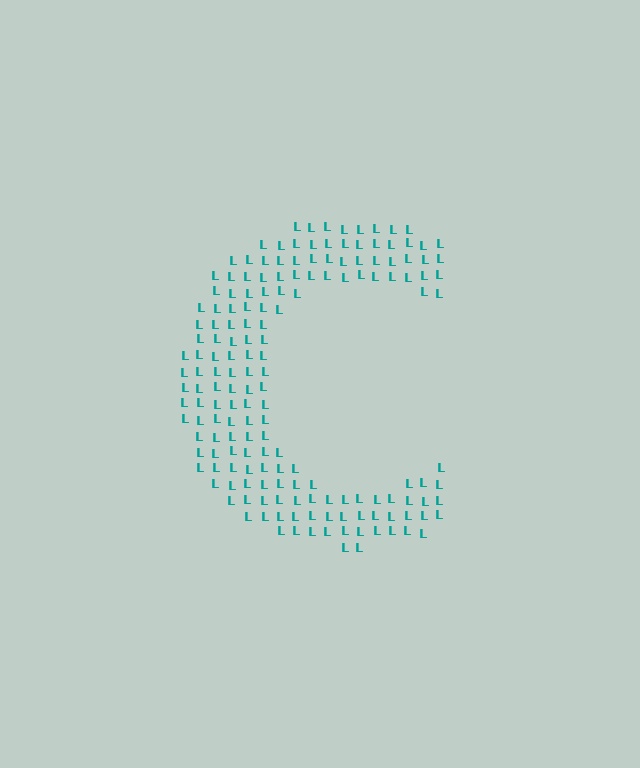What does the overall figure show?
The overall figure shows the letter C.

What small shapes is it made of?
It is made of small letter L's.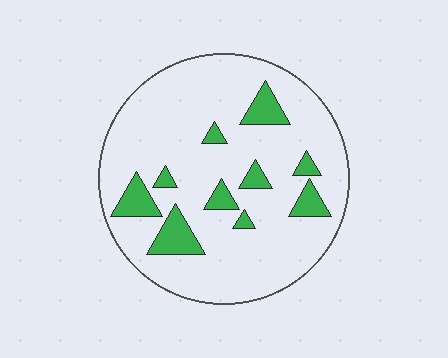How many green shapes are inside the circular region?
10.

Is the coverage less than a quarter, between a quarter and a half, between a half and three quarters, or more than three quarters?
Less than a quarter.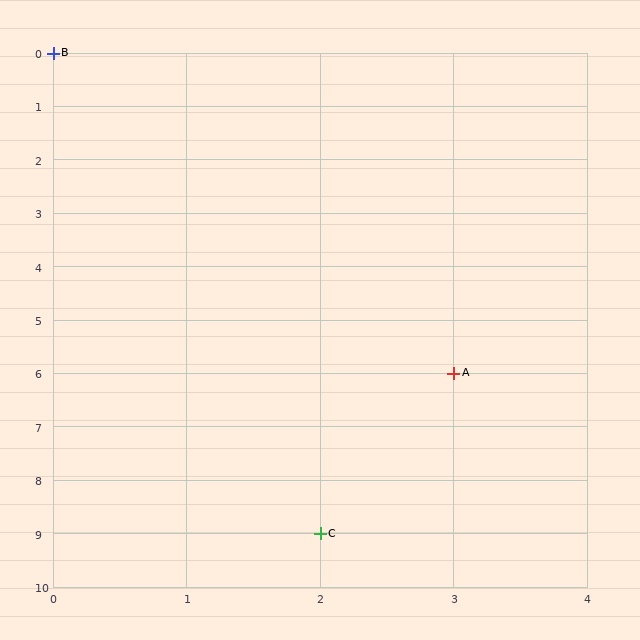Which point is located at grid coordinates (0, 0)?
Point B is at (0, 0).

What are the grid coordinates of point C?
Point C is at grid coordinates (2, 9).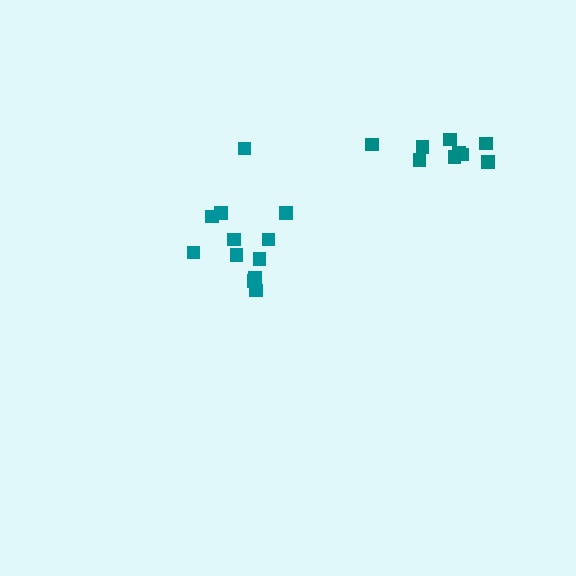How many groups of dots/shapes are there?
There are 2 groups.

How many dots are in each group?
Group 1: 9 dots, Group 2: 12 dots (21 total).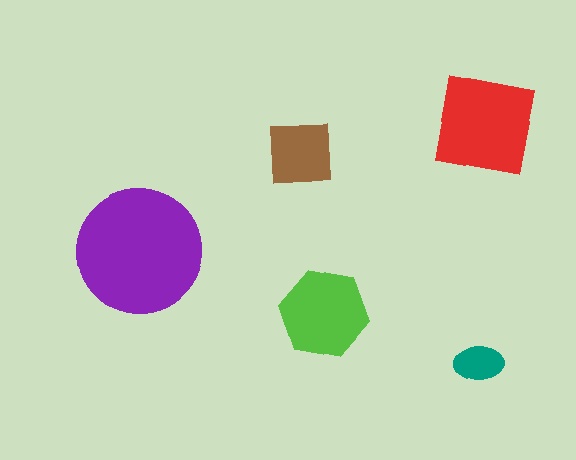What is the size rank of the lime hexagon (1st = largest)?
3rd.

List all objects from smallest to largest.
The teal ellipse, the brown square, the lime hexagon, the red square, the purple circle.